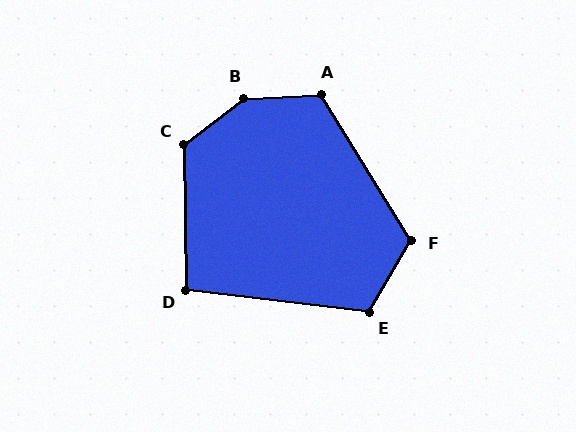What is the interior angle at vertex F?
Approximately 118 degrees (obtuse).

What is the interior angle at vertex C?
Approximately 127 degrees (obtuse).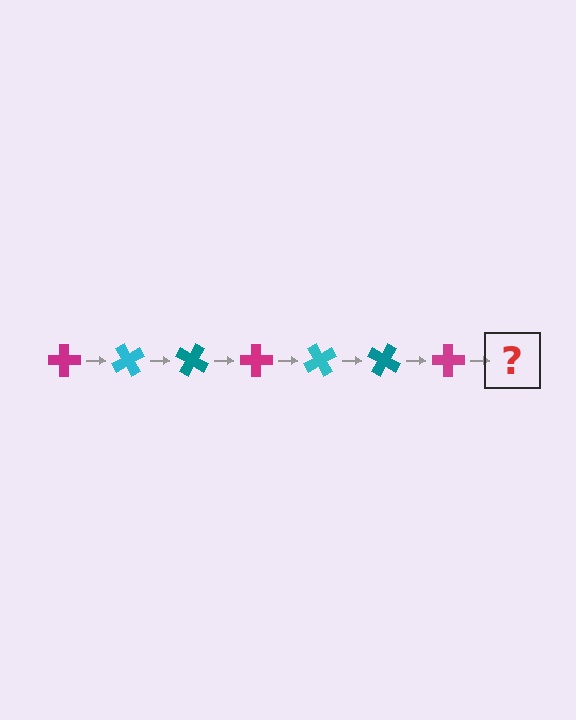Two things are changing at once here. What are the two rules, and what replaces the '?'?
The two rules are that it rotates 60 degrees each step and the color cycles through magenta, cyan, and teal. The '?' should be a cyan cross, rotated 420 degrees from the start.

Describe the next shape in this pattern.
It should be a cyan cross, rotated 420 degrees from the start.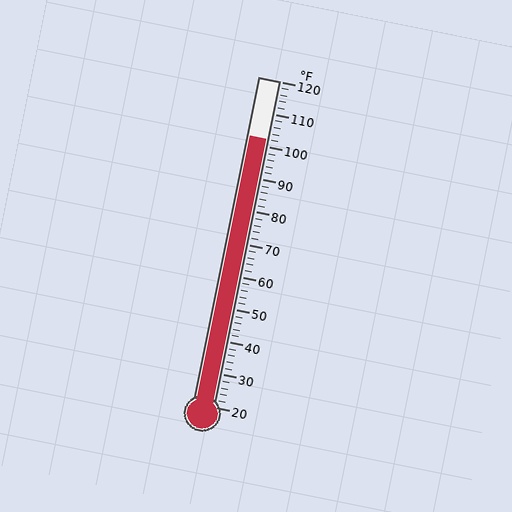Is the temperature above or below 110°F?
The temperature is below 110°F.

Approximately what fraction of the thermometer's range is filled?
The thermometer is filled to approximately 80% of its range.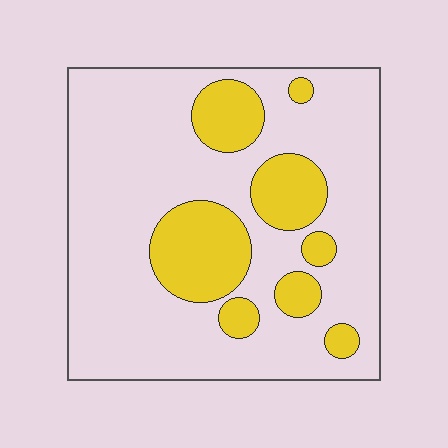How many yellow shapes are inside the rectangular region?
8.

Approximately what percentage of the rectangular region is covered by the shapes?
Approximately 25%.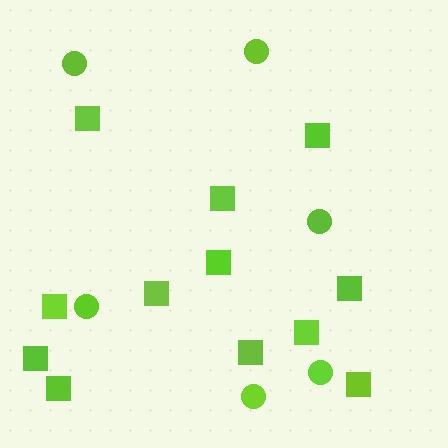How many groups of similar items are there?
There are 2 groups: one group of squares (12) and one group of circles (6).